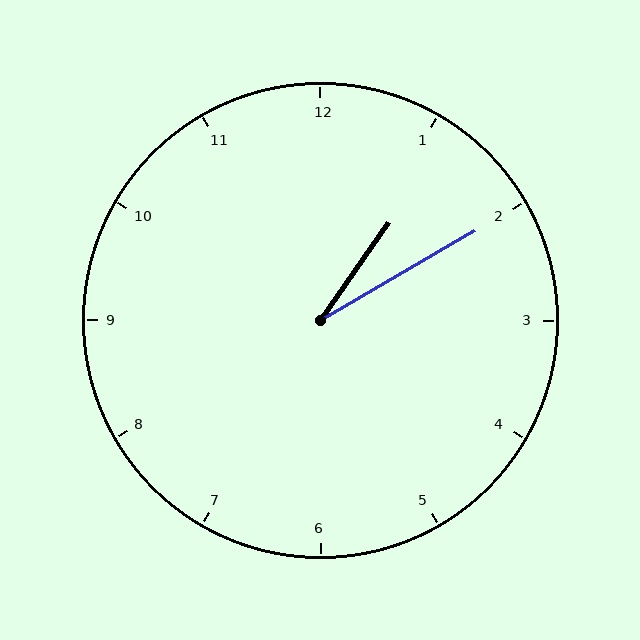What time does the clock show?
1:10.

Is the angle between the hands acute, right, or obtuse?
It is acute.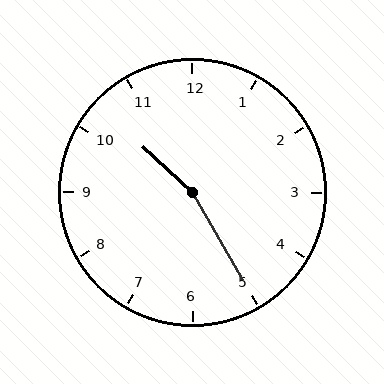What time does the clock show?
10:25.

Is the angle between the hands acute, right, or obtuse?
It is obtuse.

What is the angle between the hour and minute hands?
Approximately 162 degrees.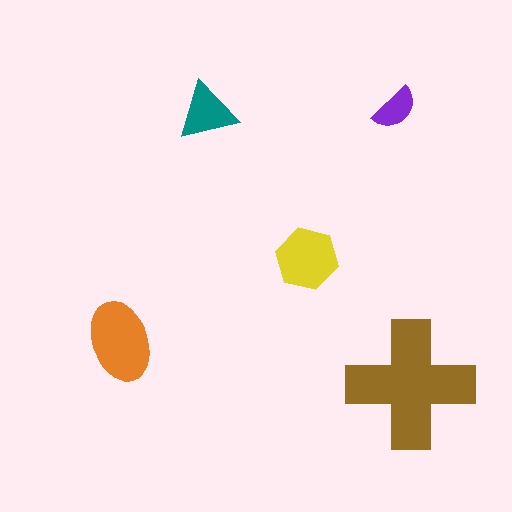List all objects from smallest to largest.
The purple semicircle, the teal triangle, the yellow hexagon, the orange ellipse, the brown cross.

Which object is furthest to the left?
The orange ellipse is leftmost.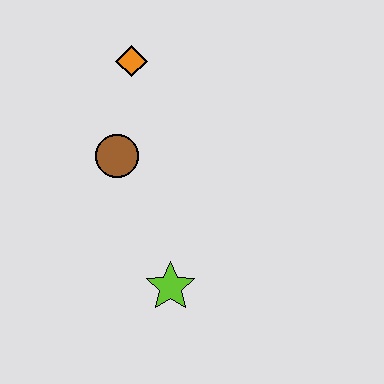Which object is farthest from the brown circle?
The lime star is farthest from the brown circle.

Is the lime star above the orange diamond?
No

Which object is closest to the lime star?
The brown circle is closest to the lime star.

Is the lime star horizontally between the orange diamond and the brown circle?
No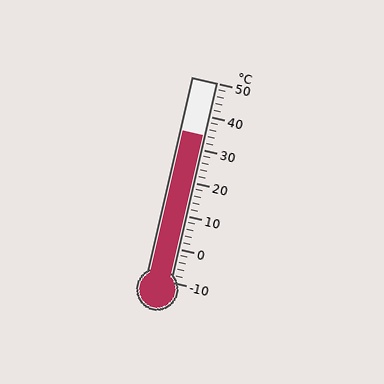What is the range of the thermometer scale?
The thermometer scale ranges from -10°C to 50°C.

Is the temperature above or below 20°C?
The temperature is above 20°C.